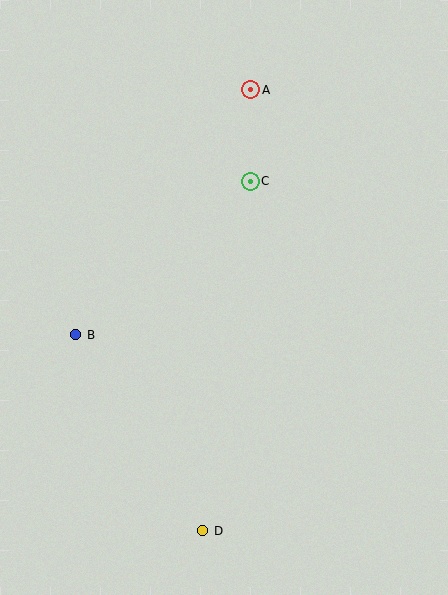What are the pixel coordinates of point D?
Point D is at (203, 531).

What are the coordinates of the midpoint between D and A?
The midpoint between D and A is at (227, 310).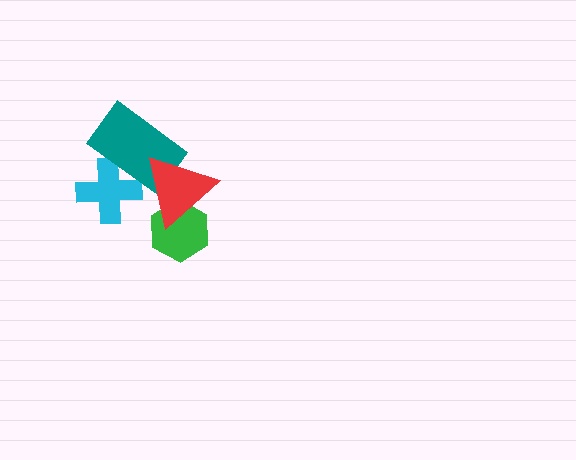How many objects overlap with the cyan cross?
1 object overlaps with the cyan cross.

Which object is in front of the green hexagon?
The red triangle is in front of the green hexagon.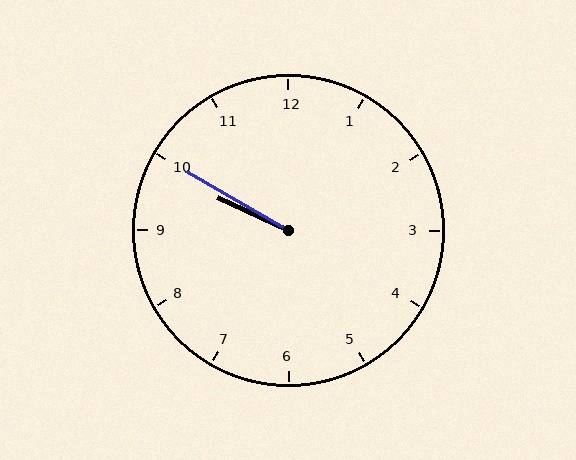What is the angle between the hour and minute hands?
Approximately 5 degrees.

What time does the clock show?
9:50.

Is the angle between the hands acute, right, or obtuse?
It is acute.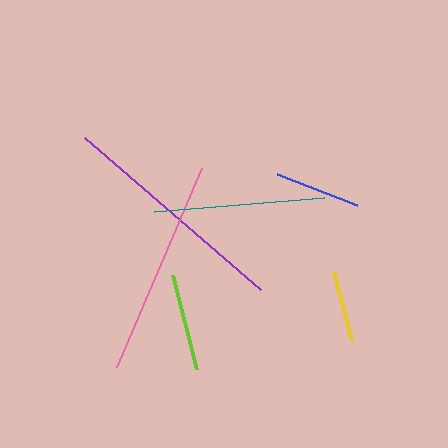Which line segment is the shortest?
The yellow line is the shortest at approximately 72 pixels.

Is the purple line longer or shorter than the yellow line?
The purple line is longer than the yellow line.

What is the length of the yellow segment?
The yellow segment is approximately 72 pixels long.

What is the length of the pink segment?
The pink segment is approximately 217 pixels long.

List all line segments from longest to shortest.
From longest to shortest: purple, pink, teal, lime, blue, yellow.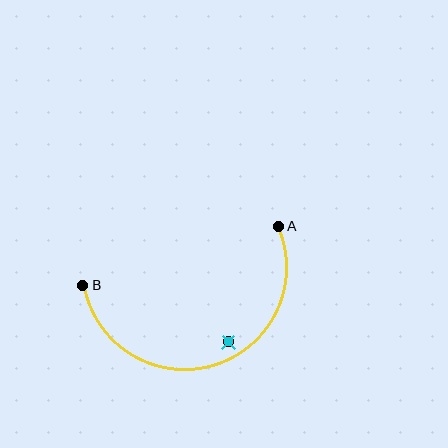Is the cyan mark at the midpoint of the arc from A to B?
No — the cyan mark does not lie on the arc at all. It sits slightly inside the curve.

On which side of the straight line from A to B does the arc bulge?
The arc bulges below the straight line connecting A and B.